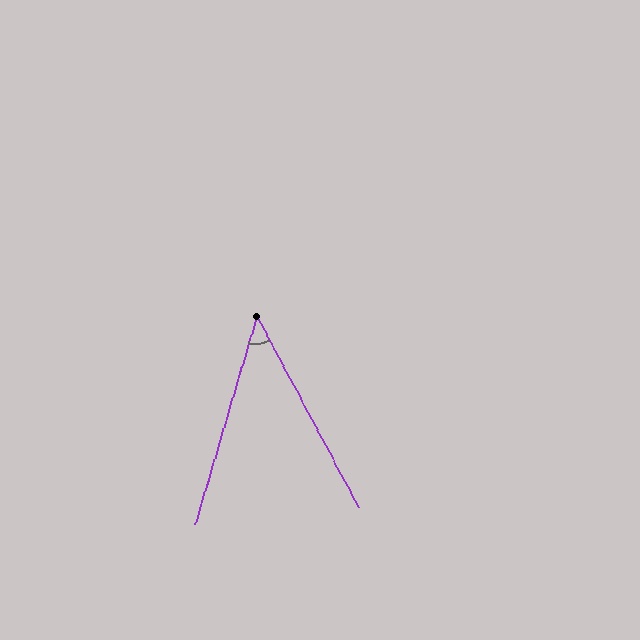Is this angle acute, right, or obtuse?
It is acute.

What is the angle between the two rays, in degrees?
Approximately 45 degrees.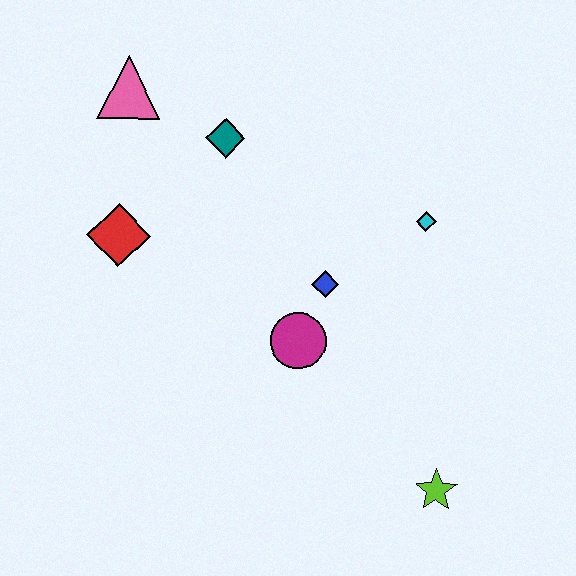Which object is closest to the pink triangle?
The teal diamond is closest to the pink triangle.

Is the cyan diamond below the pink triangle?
Yes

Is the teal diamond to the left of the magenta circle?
Yes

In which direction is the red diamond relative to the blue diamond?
The red diamond is to the left of the blue diamond.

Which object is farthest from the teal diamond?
The lime star is farthest from the teal diamond.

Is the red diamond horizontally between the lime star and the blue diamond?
No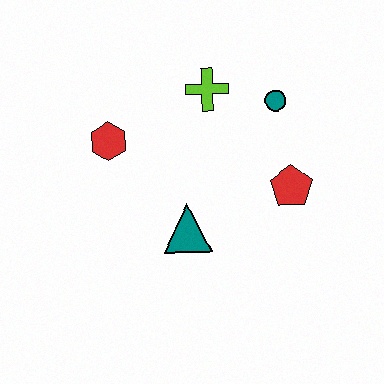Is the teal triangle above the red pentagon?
No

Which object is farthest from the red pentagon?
The red hexagon is farthest from the red pentagon.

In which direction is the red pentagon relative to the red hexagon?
The red pentagon is to the right of the red hexagon.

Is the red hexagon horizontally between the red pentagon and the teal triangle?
No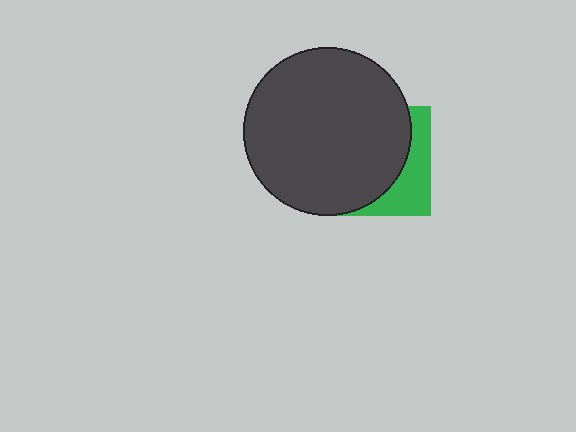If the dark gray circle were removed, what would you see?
You would see the complete green square.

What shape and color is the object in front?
The object in front is a dark gray circle.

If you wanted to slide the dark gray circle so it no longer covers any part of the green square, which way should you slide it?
Slide it left — that is the most direct way to separate the two shapes.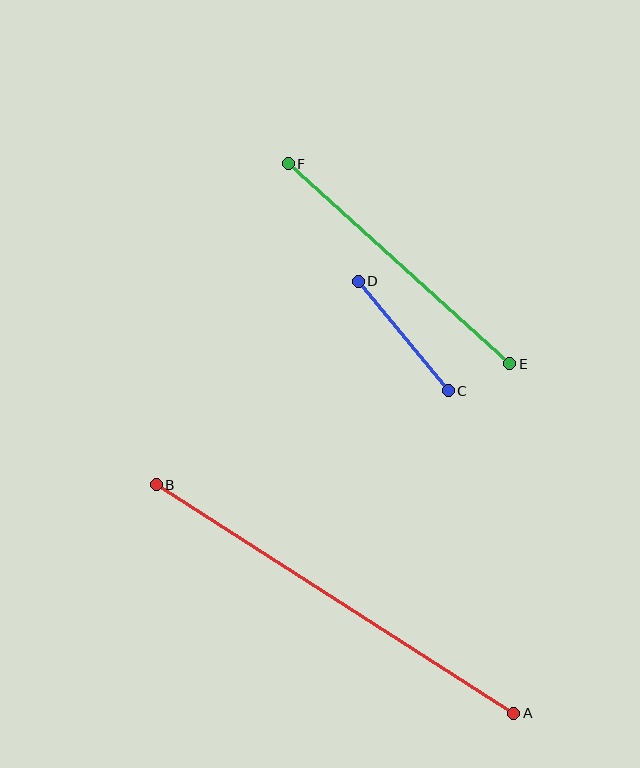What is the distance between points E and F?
The distance is approximately 298 pixels.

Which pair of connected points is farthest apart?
Points A and B are farthest apart.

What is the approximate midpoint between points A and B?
The midpoint is at approximately (335, 599) pixels.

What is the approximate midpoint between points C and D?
The midpoint is at approximately (403, 336) pixels.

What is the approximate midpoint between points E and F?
The midpoint is at approximately (399, 264) pixels.